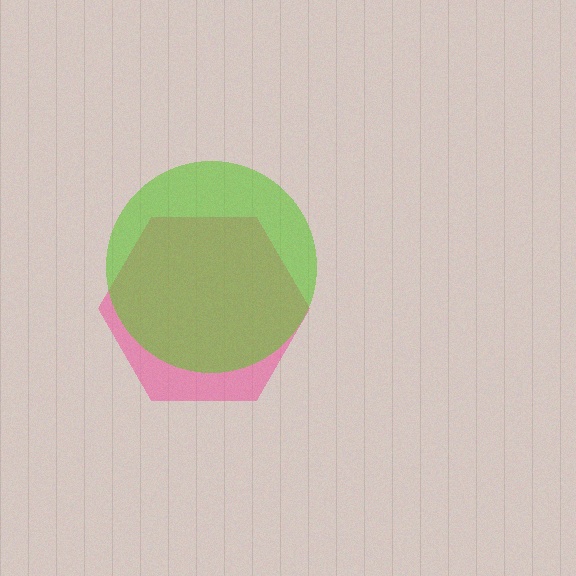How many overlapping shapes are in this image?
There are 2 overlapping shapes in the image.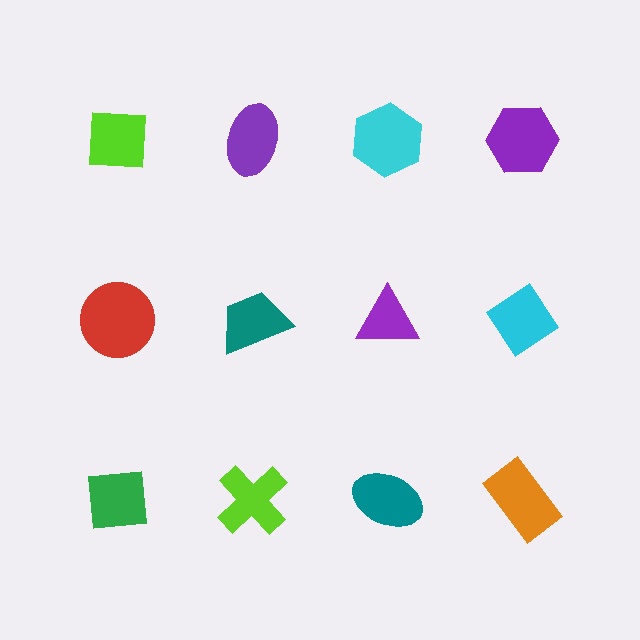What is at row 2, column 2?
A teal trapezoid.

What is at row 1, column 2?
A purple ellipse.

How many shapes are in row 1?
4 shapes.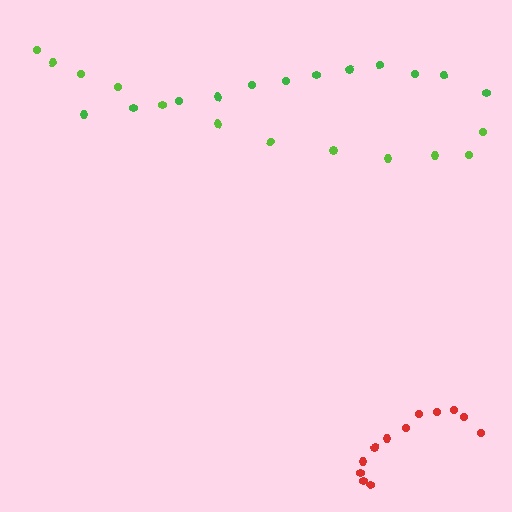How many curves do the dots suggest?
There are 3 distinct paths.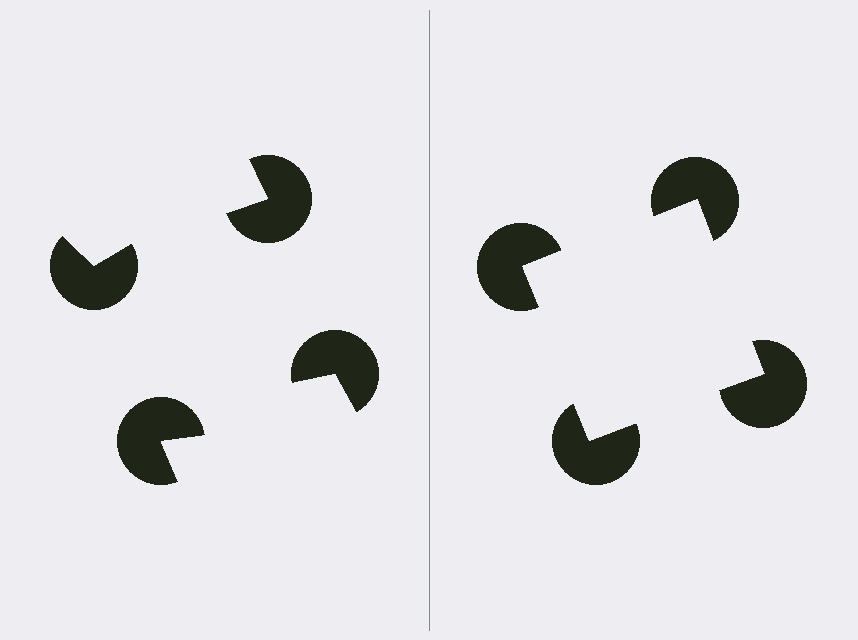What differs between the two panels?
The pac-man discs are positioned identically on both sides; only the wedge orientations differ. On the right they align to a square; on the left they are misaligned.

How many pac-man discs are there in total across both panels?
8 — 4 on each side.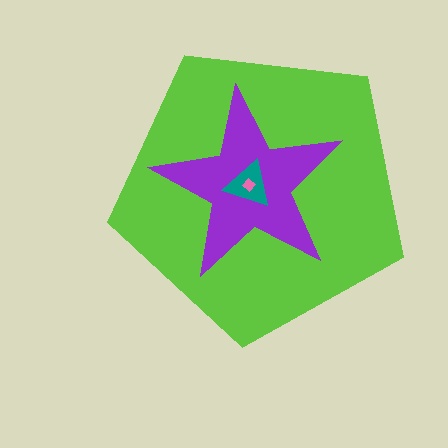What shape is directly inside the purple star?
The teal triangle.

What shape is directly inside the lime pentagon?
The purple star.